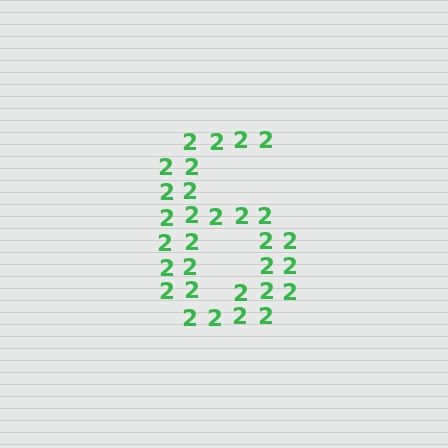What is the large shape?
The large shape is the digit 6.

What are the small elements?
The small elements are digit 2's.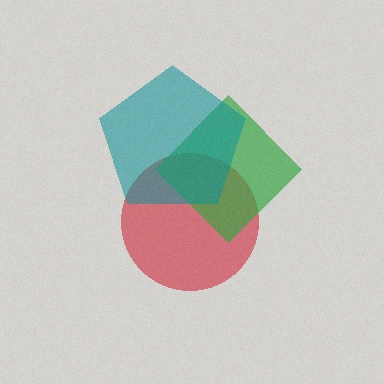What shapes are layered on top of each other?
The layered shapes are: a red circle, a green diamond, a teal pentagon.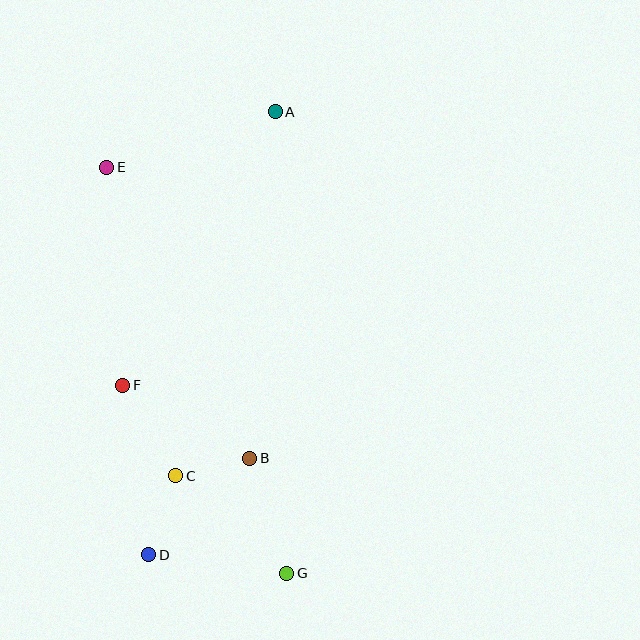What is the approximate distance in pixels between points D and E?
The distance between D and E is approximately 389 pixels.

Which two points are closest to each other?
Points B and C are closest to each other.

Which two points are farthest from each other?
Points A and G are farthest from each other.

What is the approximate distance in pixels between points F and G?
The distance between F and G is approximately 249 pixels.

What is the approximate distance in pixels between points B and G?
The distance between B and G is approximately 121 pixels.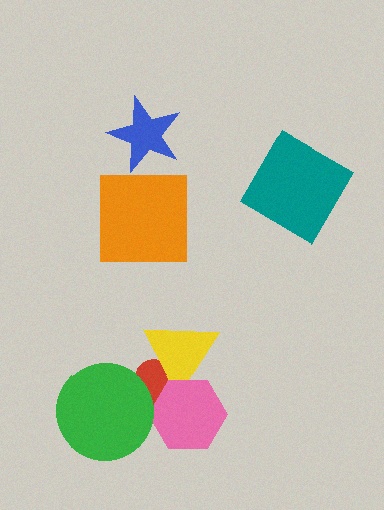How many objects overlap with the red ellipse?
3 objects overlap with the red ellipse.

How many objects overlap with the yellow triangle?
2 objects overlap with the yellow triangle.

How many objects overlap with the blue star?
0 objects overlap with the blue star.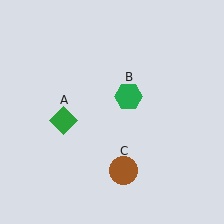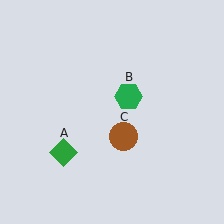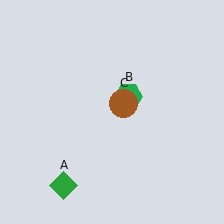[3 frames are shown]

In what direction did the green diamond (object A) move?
The green diamond (object A) moved down.